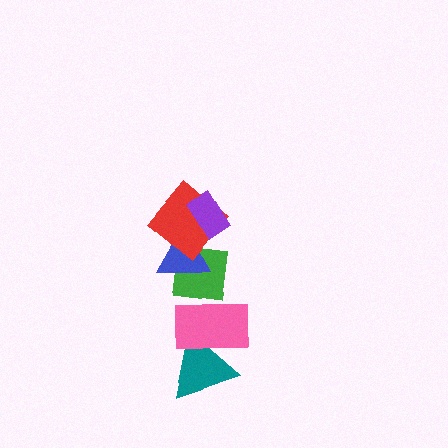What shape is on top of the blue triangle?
The red diamond is on top of the blue triangle.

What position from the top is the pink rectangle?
The pink rectangle is 5th from the top.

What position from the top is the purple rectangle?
The purple rectangle is 1st from the top.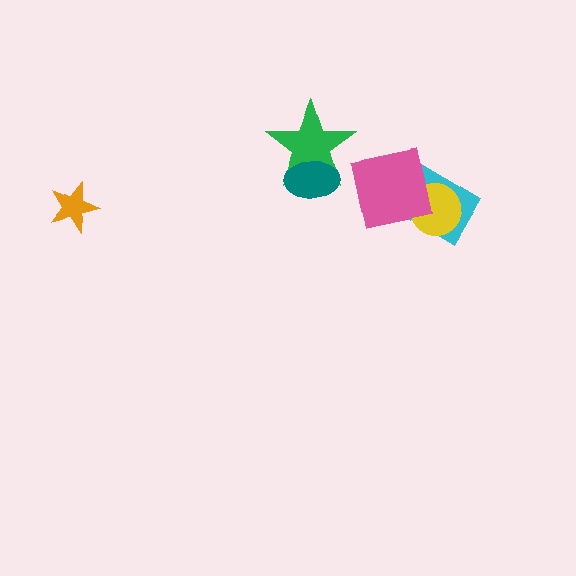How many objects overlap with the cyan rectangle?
2 objects overlap with the cyan rectangle.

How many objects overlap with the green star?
1 object overlaps with the green star.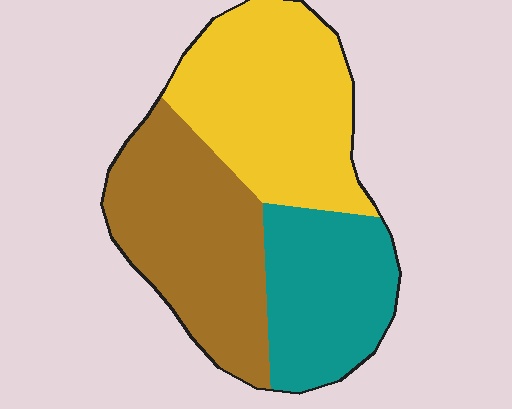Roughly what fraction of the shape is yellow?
Yellow covers around 40% of the shape.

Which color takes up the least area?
Teal, at roughly 25%.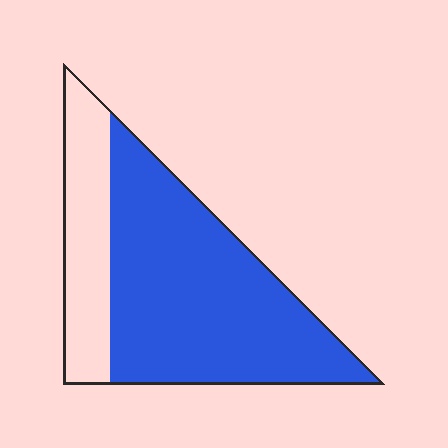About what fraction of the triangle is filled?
About three quarters (3/4).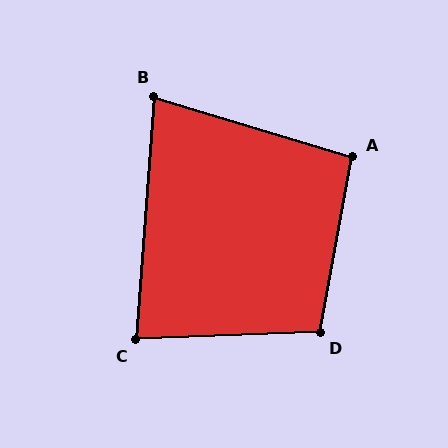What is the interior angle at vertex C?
Approximately 84 degrees (acute).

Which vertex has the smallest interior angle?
B, at approximately 78 degrees.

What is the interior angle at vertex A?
Approximately 96 degrees (obtuse).